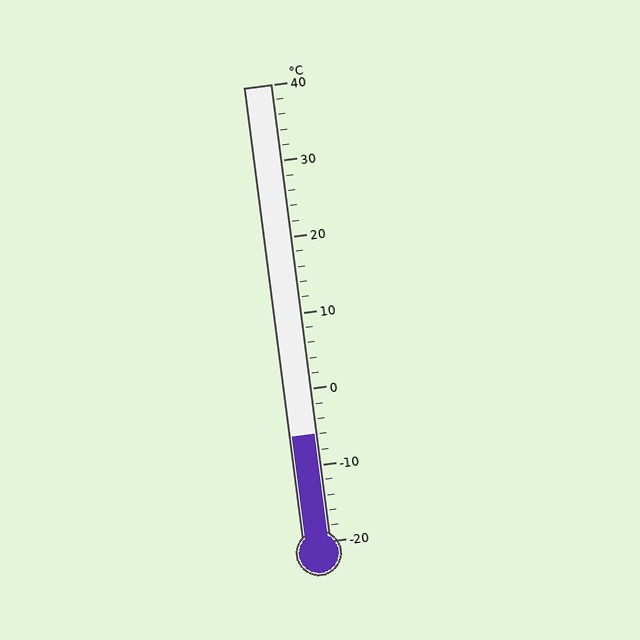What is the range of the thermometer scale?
The thermometer scale ranges from -20°C to 40°C.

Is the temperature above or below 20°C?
The temperature is below 20°C.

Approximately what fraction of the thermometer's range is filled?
The thermometer is filled to approximately 25% of its range.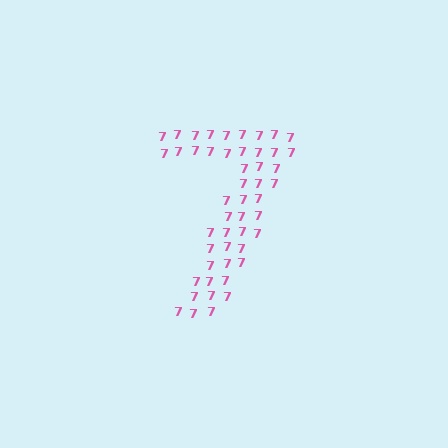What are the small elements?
The small elements are digit 7's.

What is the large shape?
The large shape is the digit 7.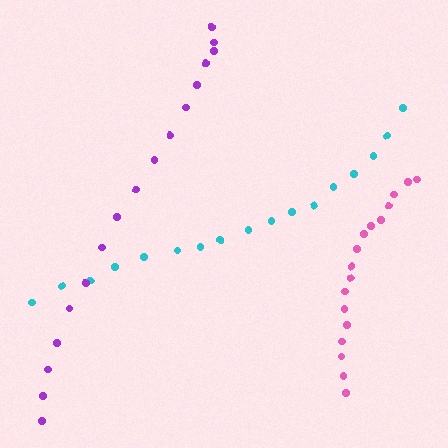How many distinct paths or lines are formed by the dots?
There are 3 distinct paths.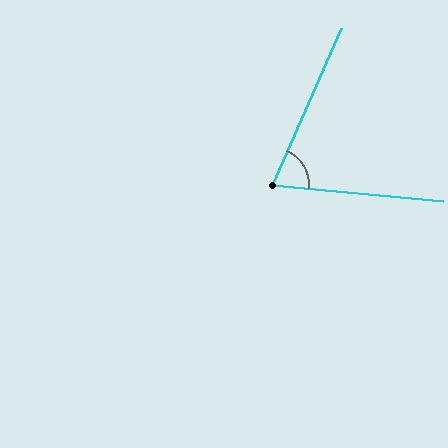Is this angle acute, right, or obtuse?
It is acute.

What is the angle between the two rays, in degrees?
Approximately 72 degrees.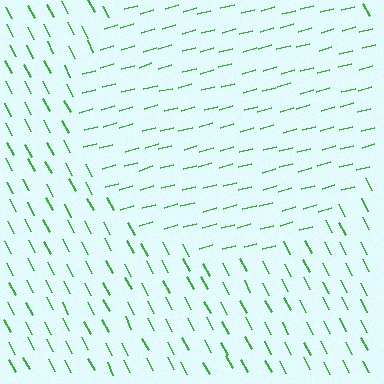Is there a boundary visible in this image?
Yes, there is a texture boundary formed by a change in line orientation.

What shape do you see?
I see a circle.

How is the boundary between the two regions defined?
The boundary is defined purely by a change in line orientation (approximately 77 degrees difference). All lines are the same color and thickness.